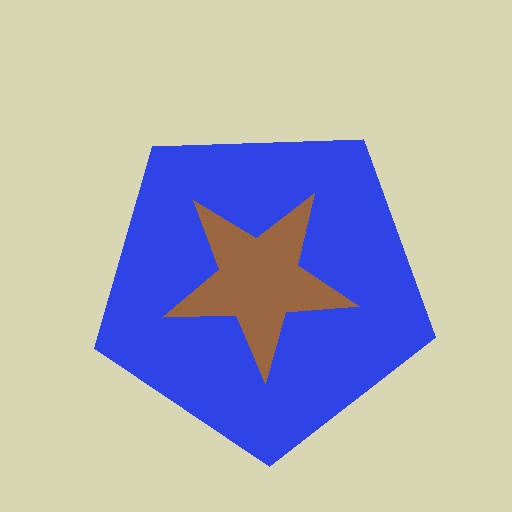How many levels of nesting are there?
2.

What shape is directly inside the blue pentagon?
The brown star.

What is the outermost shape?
The blue pentagon.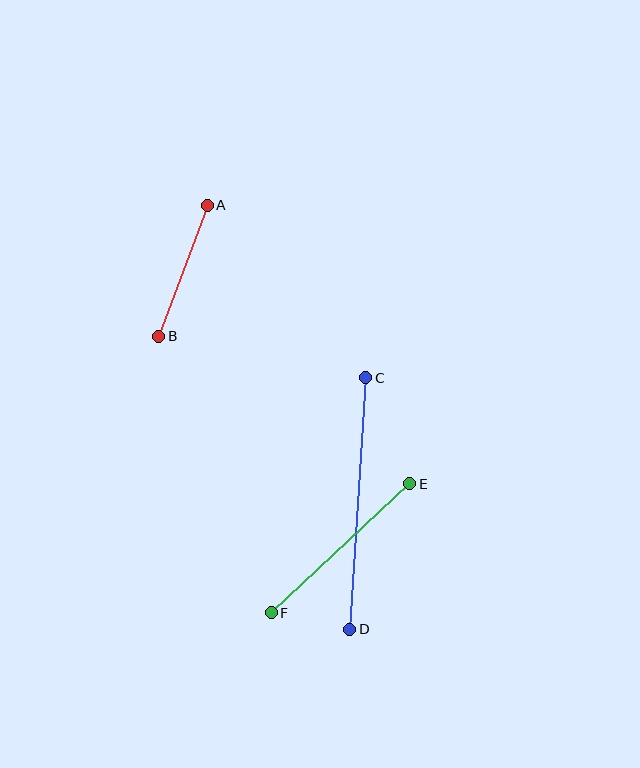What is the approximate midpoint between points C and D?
The midpoint is at approximately (358, 504) pixels.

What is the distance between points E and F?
The distance is approximately 189 pixels.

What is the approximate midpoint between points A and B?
The midpoint is at approximately (183, 271) pixels.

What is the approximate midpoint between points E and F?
The midpoint is at approximately (340, 548) pixels.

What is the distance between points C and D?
The distance is approximately 252 pixels.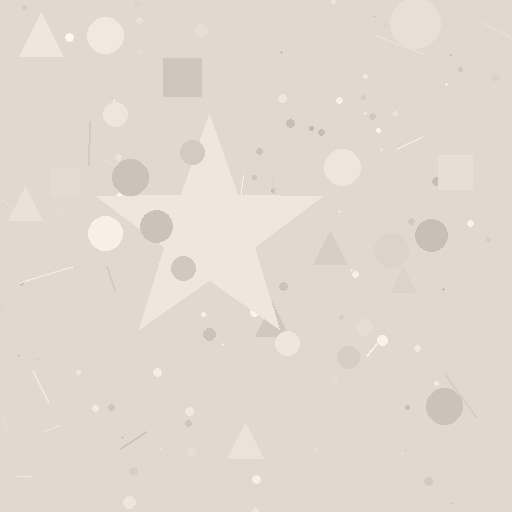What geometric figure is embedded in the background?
A star is embedded in the background.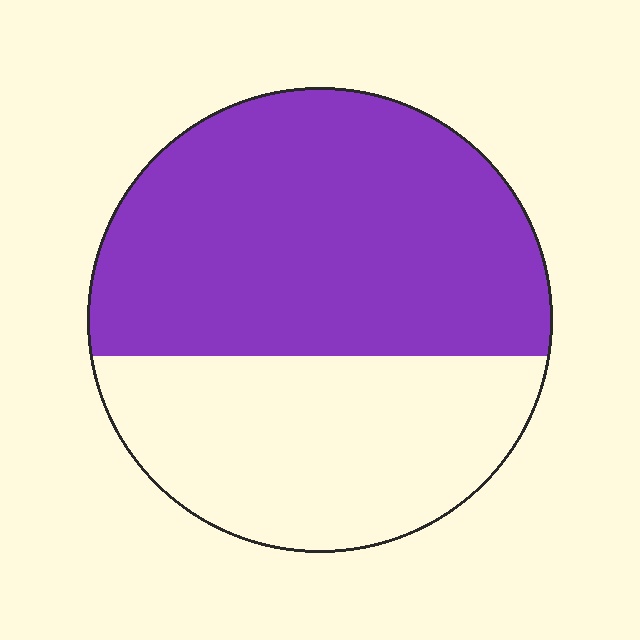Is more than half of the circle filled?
Yes.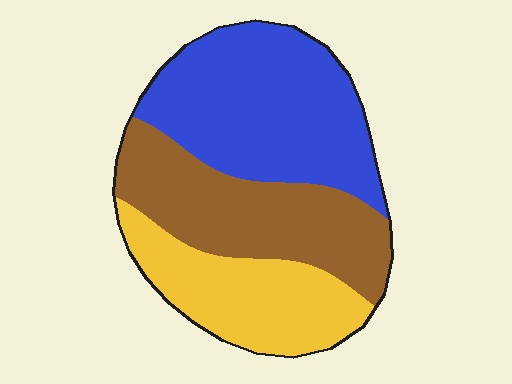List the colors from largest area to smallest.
From largest to smallest: blue, brown, yellow.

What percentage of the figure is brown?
Brown takes up about one third (1/3) of the figure.